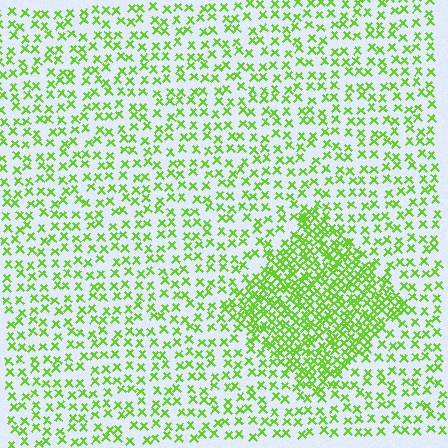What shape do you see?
I see a diamond.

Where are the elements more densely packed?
The elements are more densely packed inside the diamond boundary.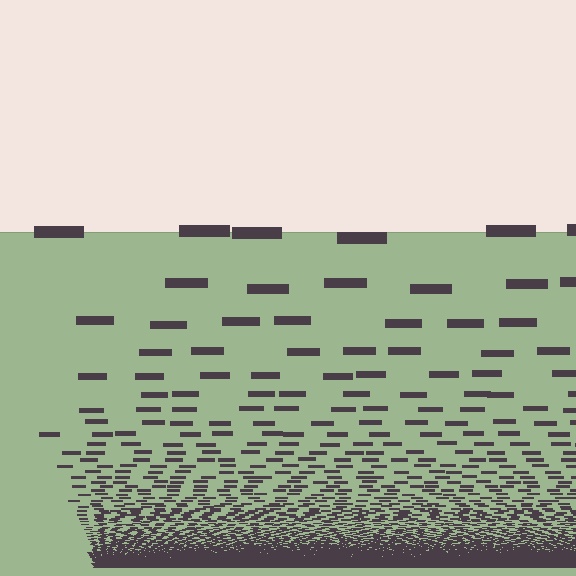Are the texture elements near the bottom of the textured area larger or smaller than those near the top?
Smaller. The gradient is inverted — elements near the bottom are smaller and denser.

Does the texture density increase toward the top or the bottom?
Density increases toward the bottom.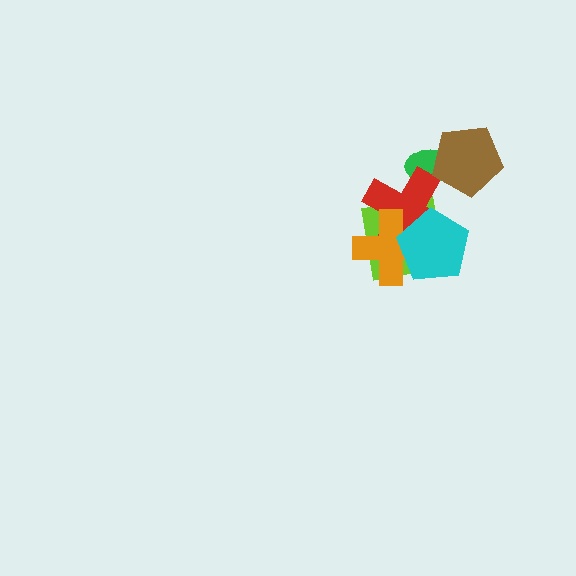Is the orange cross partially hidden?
Yes, it is partially covered by another shape.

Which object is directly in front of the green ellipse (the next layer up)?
The red cross is directly in front of the green ellipse.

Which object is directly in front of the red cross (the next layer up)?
The orange cross is directly in front of the red cross.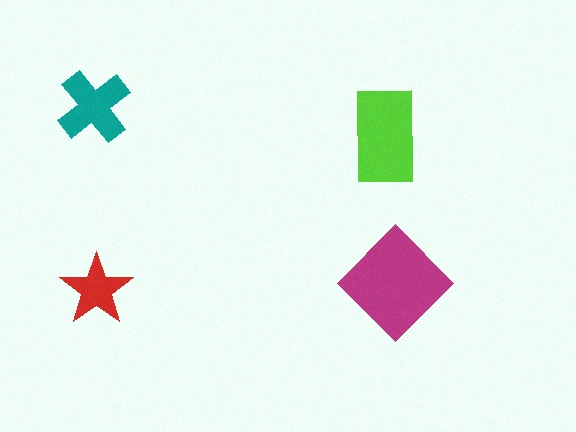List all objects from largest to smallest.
The magenta diamond, the lime rectangle, the teal cross, the red star.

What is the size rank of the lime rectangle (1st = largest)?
2nd.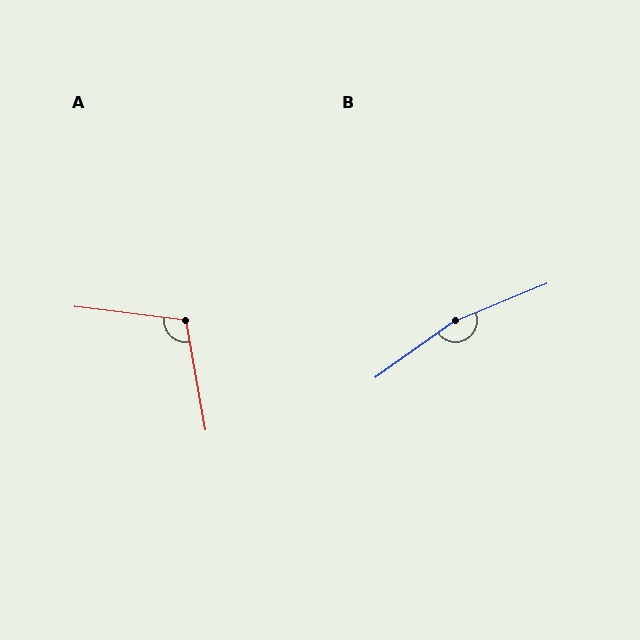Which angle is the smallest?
A, at approximately 107 degrees.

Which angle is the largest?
B, at approximately 166 degrees.